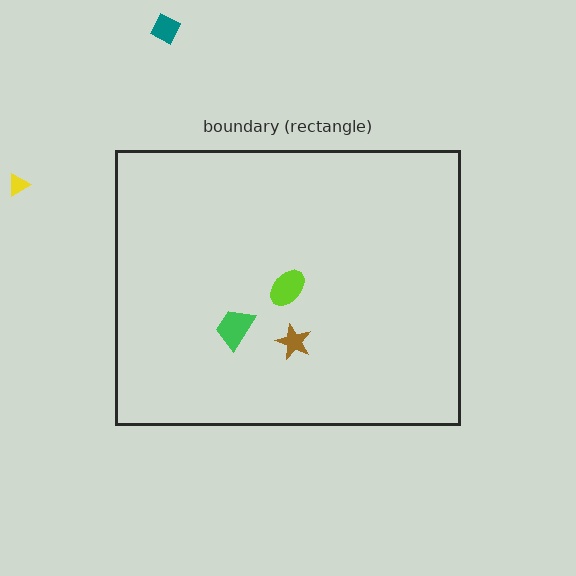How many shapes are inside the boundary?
3 inside, 2 outside.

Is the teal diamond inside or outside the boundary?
Outside.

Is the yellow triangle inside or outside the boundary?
Outside.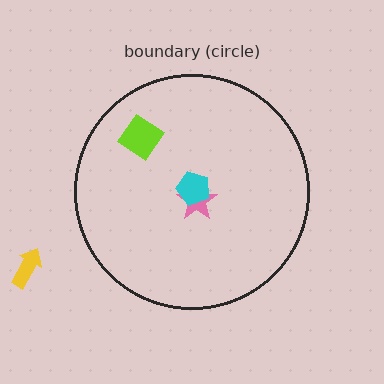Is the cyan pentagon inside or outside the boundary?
Inside.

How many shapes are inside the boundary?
3 inside, 1 outside.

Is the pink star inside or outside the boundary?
Inside.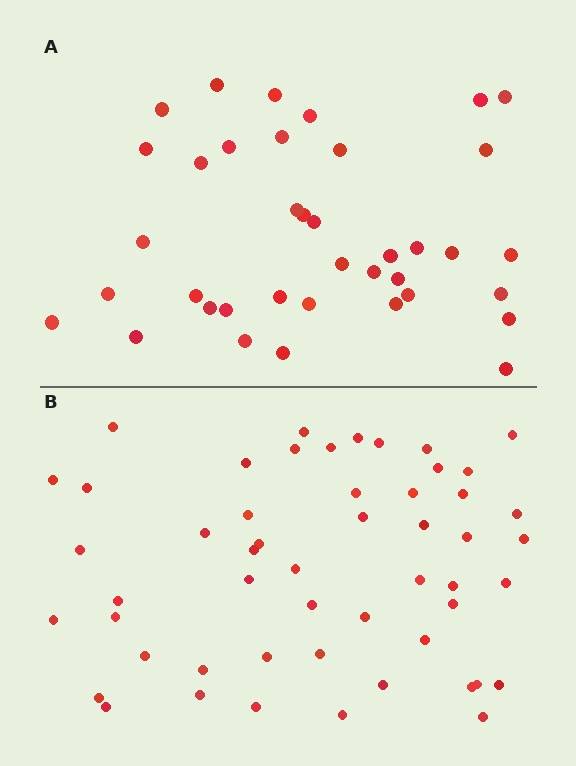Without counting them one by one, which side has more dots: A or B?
Region B (the bottom region) has more dots.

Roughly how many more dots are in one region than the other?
Region B has approximately 15 more dots than region A.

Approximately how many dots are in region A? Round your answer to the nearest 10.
About 40 dots. (The exact count is 38, which rounds to 40.)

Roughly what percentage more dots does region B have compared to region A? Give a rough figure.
About 35% more.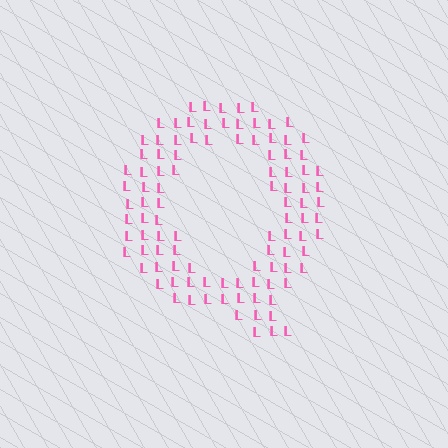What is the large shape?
The large shape is the letter Q.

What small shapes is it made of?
It is made of small letter L's.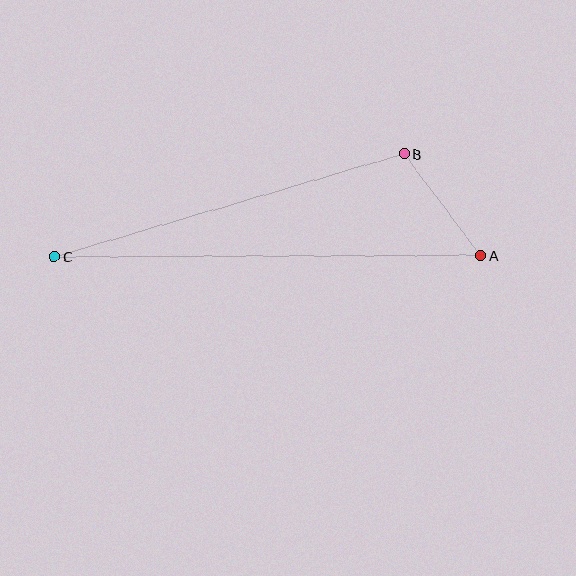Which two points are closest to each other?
Points A and B are closest to each other.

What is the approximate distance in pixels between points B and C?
The distance between B and C is approximately 365 pixels.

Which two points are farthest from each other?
Points A and C are farthest from each other.